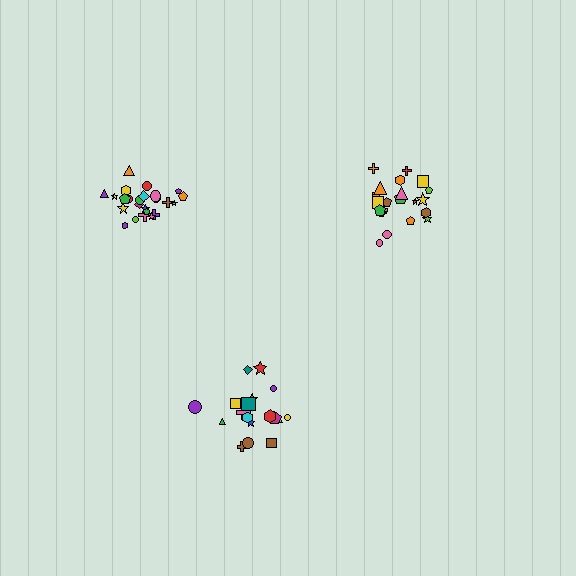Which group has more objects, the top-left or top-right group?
The top-left group.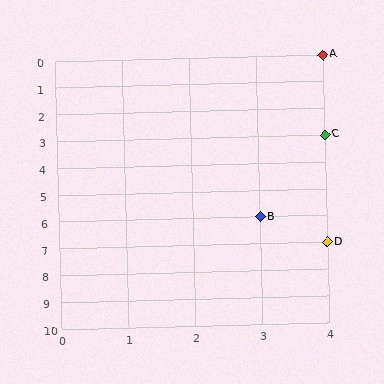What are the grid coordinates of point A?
Point A is at grid coordinates (4, 0).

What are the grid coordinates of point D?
Point D is at grid coordinates (4, 7).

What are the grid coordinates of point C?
Point C is at grid coordinates (4, 3).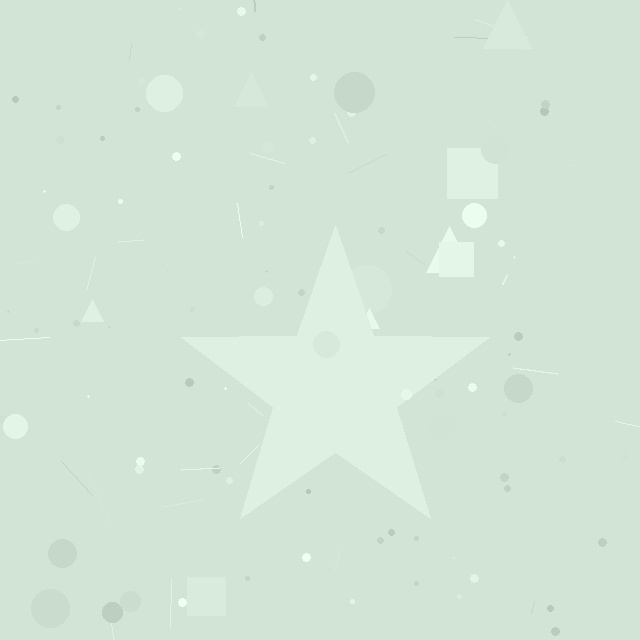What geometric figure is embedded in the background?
A star is embedded in the background.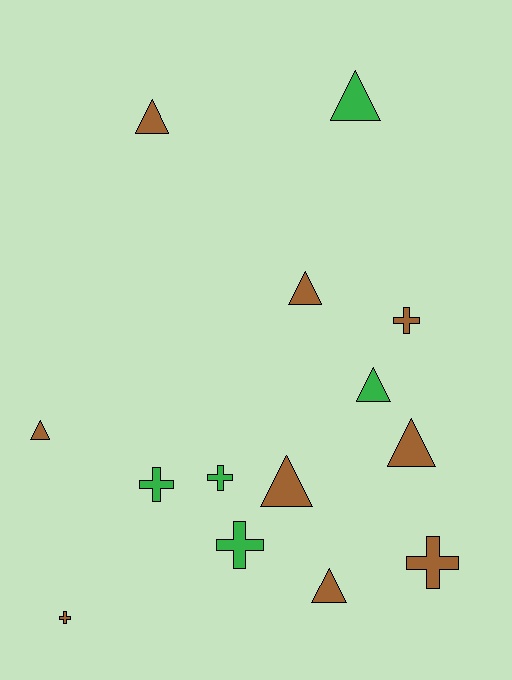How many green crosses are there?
There are 3 green crosses.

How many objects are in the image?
There are 14 objects.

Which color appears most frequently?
Brown, with 9 objects.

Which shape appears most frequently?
Triangle, with 8 objects.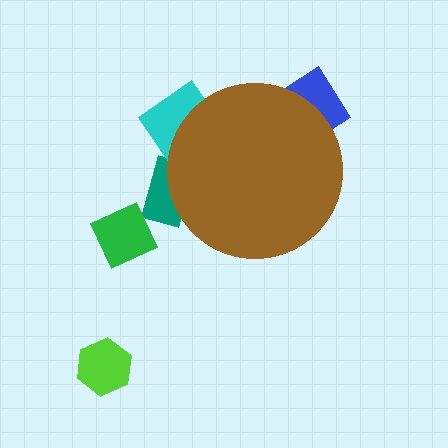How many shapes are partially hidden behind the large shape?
3 shapes are partially hidden.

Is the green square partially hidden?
No, the green square is fully visible.